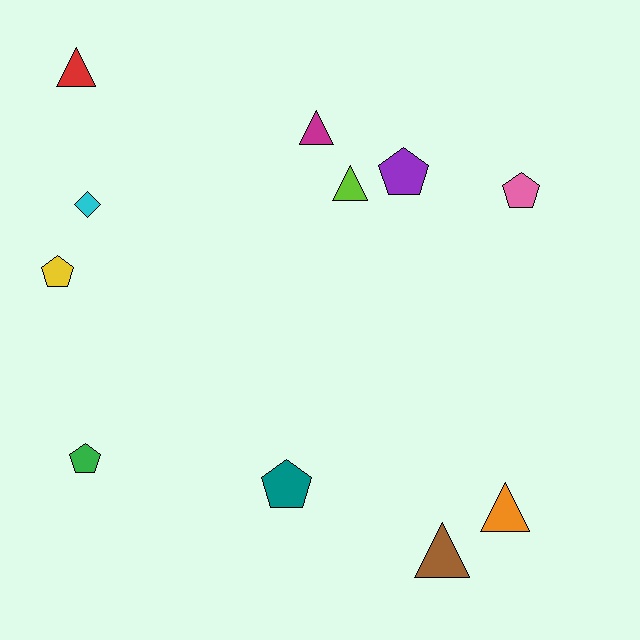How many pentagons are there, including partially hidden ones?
There are 5 pentagons.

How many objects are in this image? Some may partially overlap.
There are 11 objects.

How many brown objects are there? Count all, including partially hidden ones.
There is 1 brown object.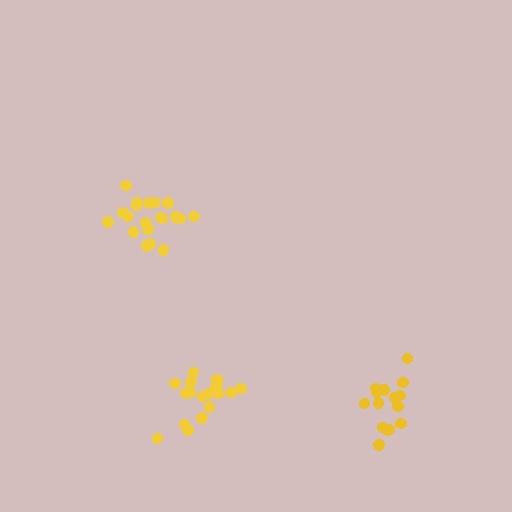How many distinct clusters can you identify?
There are 3 distinct clusters.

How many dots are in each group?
Group 1: 20 dots, Group 2: 18 dots, Group 3: 16 dots (54 total).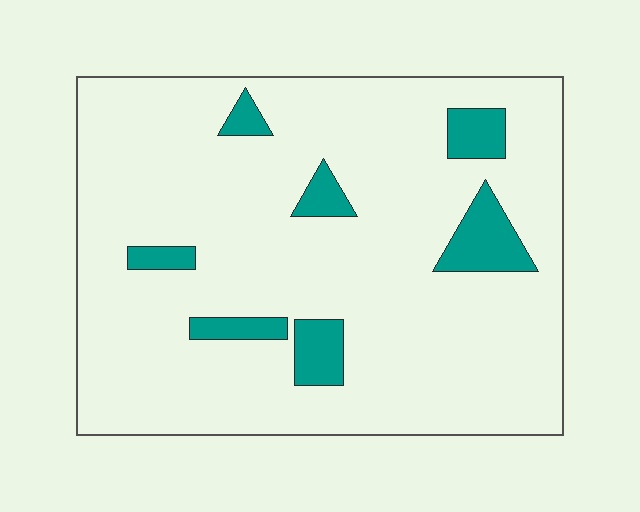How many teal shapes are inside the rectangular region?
7.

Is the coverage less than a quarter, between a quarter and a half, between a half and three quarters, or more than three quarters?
Less than a quarter.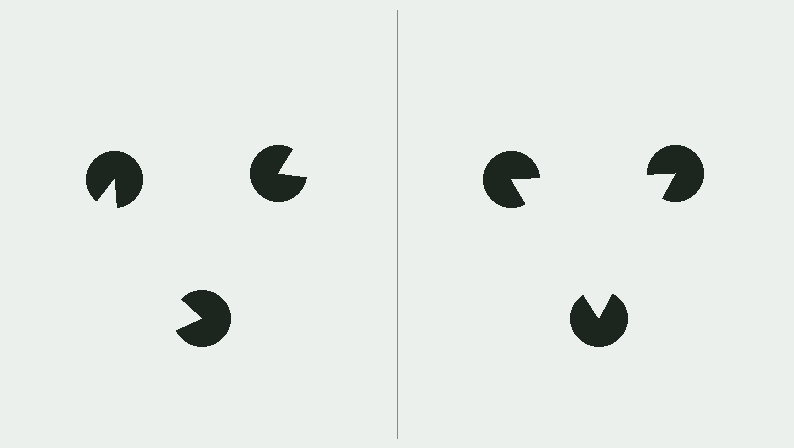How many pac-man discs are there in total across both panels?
6 — 3 on each side.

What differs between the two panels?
The pac-man discs are positioned identically on both sides; only the wedge orientations differ. On the right they align to a triangle; on the left they are misaligned.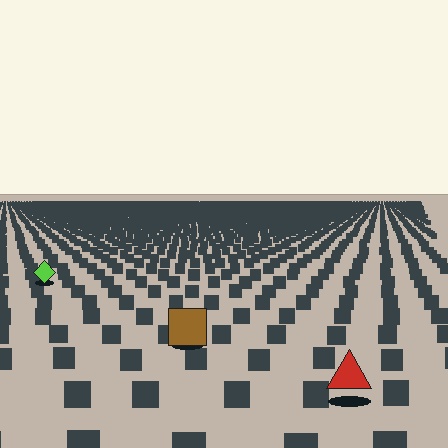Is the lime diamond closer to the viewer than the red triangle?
No. The red triangle is closer — you can tell from the texture gradient: the ground texture is coarser near it.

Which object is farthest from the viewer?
The lime diamond is farthest from the viewer. It appears smaller and the ground texture around it is denser.